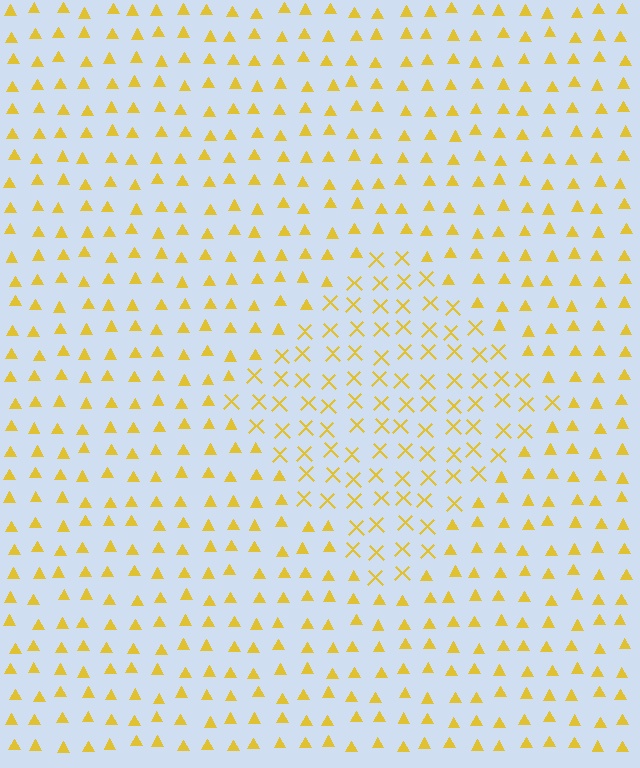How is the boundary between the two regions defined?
The boundary is defined by a change in element shape: X marks inside vs. triangles outside. All elements share the same color and spacing.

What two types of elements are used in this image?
The image uses X marks inside the diamond region and triangles outside it.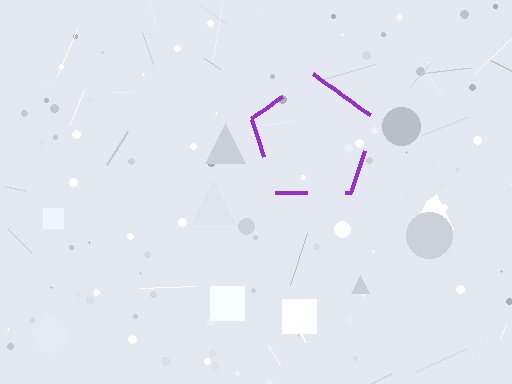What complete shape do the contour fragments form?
The contour fragments form a pentagon.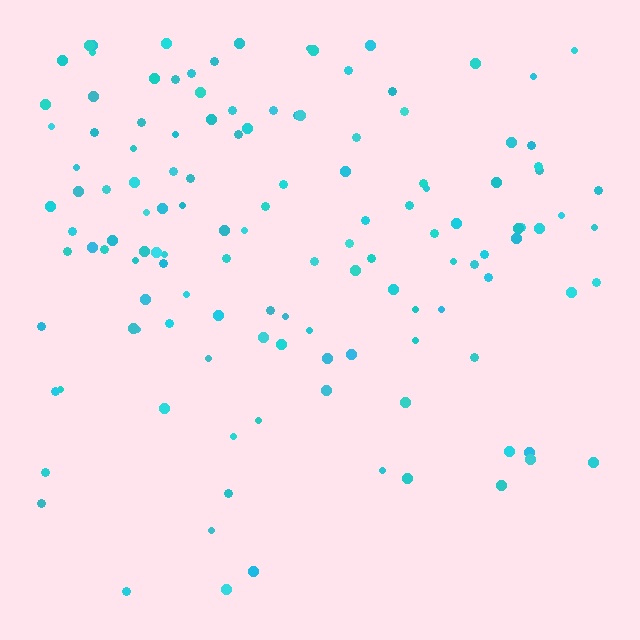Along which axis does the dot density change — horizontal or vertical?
Vertical.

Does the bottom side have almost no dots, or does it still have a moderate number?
Still a moderate number, just noticeably fewer than the top.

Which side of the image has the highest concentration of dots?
The top.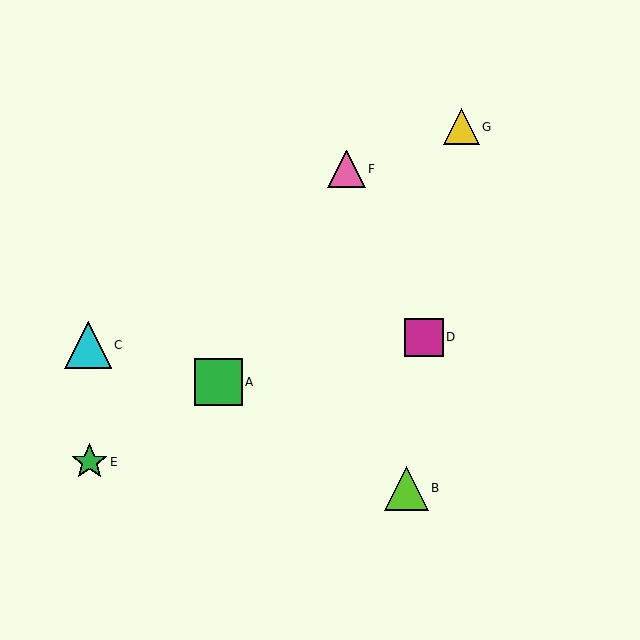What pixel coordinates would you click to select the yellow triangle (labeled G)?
Click at (461, 127) to select the yellow triangle G.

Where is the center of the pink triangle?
The center of the pink triangle is at (347, 169).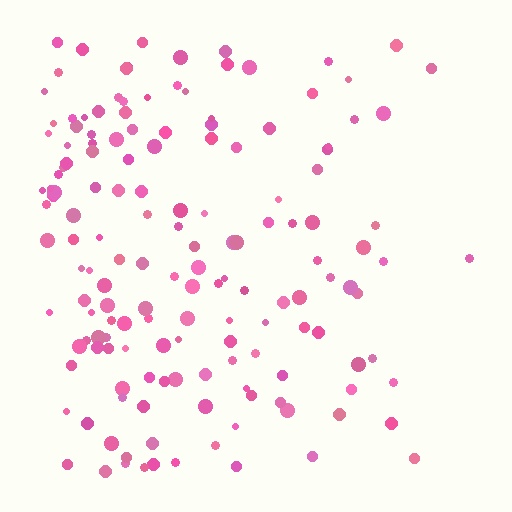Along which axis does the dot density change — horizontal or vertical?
Horizontal.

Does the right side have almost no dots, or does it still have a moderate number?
Still a moderate number, just noticeably fewer than the left.